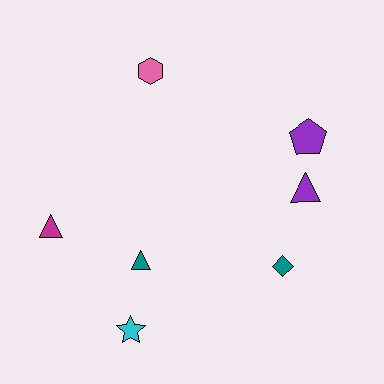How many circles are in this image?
There are no circles.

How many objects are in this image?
There are 7 objects.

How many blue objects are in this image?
There are no blue objects.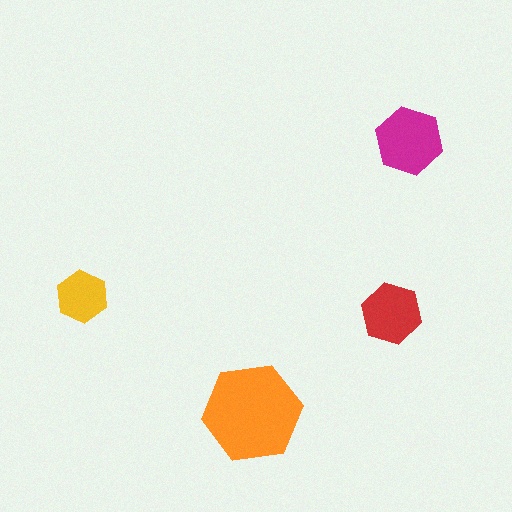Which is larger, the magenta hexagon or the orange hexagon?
The orange one.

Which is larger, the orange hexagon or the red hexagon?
The orange one.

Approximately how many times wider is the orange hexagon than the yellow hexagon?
About 2 times wider.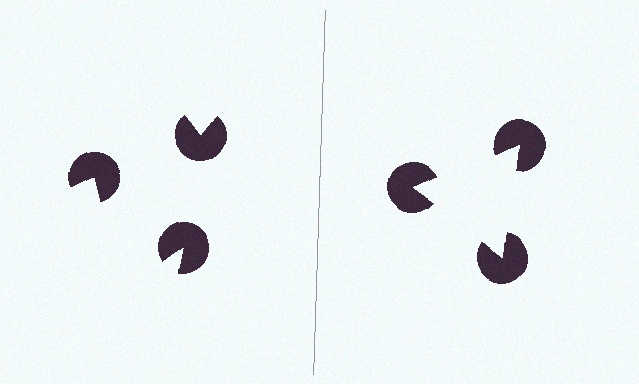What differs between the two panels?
The pac-man discs are positioned identically on both sides; only the wedge orientations differ. On the right they align to a triangle; on the left they are misaligned.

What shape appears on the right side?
An illusory triangle.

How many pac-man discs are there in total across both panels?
6 — 3 on each side.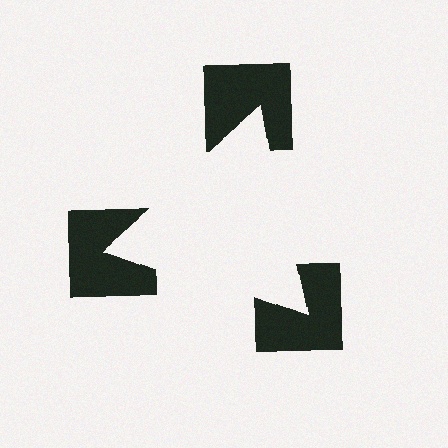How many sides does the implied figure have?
3 sides.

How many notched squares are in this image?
There are 3 — one at each vertex of the illusory triangle.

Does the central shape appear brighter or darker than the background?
It typically appears slightly brighter than the background, even though no actual brightness change is drawn.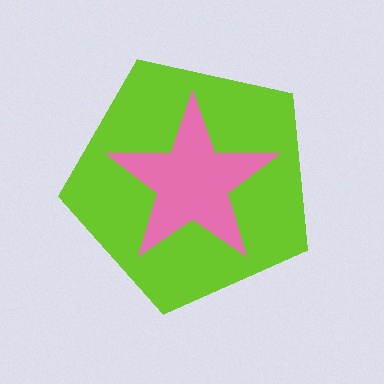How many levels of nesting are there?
2.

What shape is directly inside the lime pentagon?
The pink star.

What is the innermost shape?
The pink star.